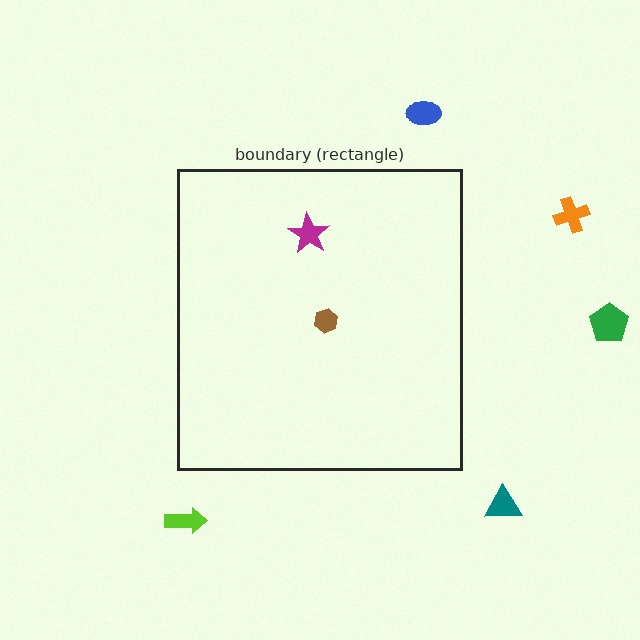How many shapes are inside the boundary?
2 inside, 5 outside.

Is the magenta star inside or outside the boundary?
Inside.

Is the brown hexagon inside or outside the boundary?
Inside.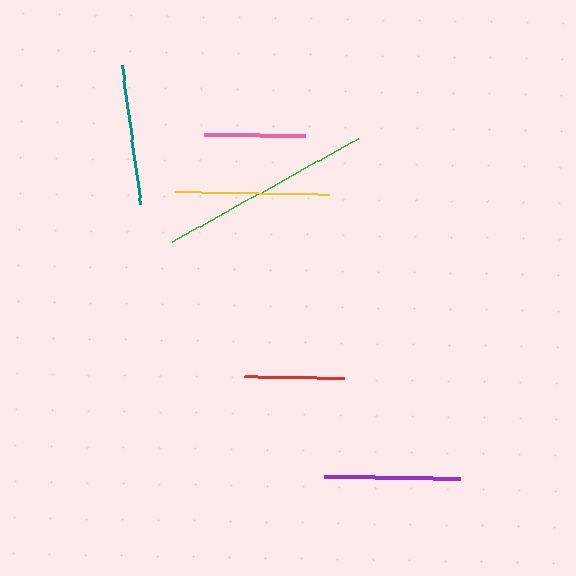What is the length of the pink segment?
The pink segment is approximately 101 pixels long.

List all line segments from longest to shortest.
From longest to shortest: green, yellow, teal, purple, pink, red.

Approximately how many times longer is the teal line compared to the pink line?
The teal line is approximately 1.4 times the length of the pink line.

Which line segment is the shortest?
The red line is the shortest at approximately 101 pixels.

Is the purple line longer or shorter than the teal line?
The teal line is longer than the purple line.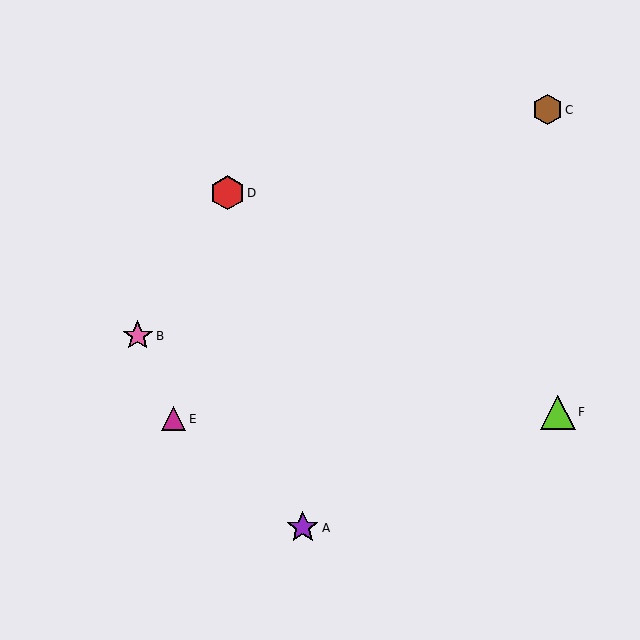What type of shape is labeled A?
Shape A is a purple star.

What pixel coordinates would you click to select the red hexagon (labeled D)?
Click at (227, 193) to select the red hexagon D.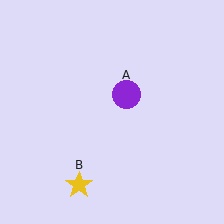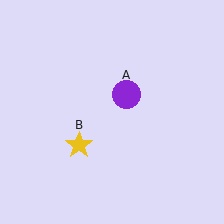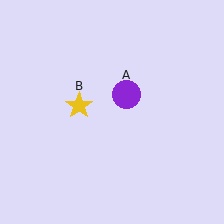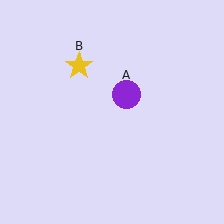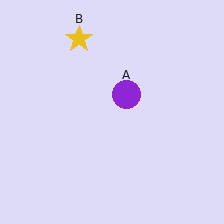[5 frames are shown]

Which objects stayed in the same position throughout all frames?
Purple circle (object A) remained stationary.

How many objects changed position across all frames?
1 object changed position: yellow star (object B).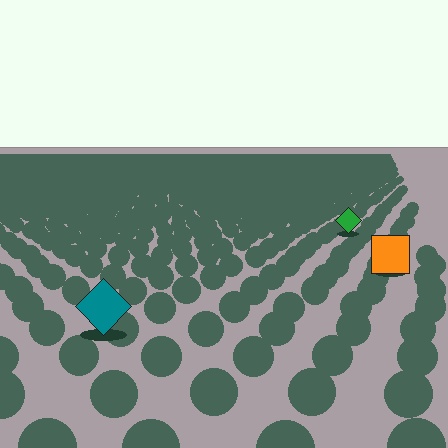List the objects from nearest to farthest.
From nearest to farthest: the teal diamond, the orange square, the green diamond.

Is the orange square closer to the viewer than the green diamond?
Yes. The orange square is closer — you can tell from the texture gradient: the ground texture is coarser near it.